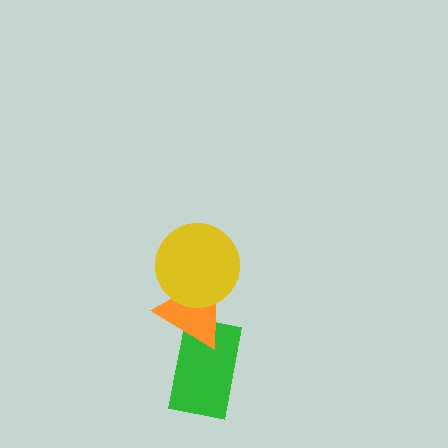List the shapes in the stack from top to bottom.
From top to bottom: the yellow circle, the orange triangle, the green rectangle.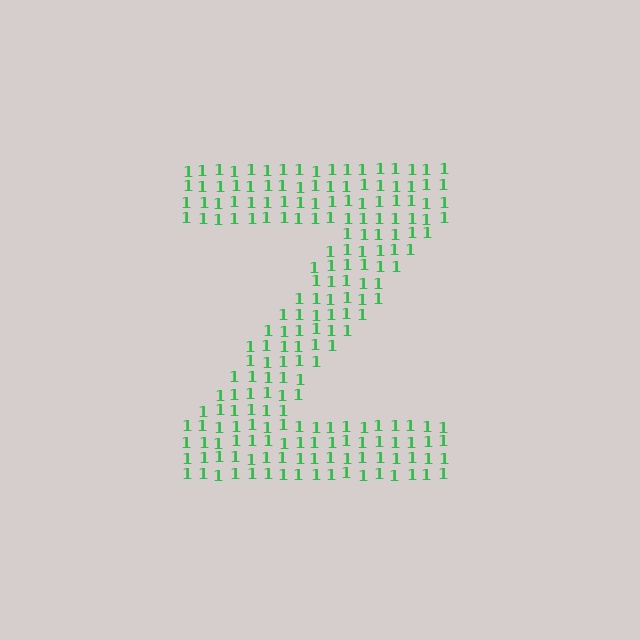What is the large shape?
The large shape is the letter Z.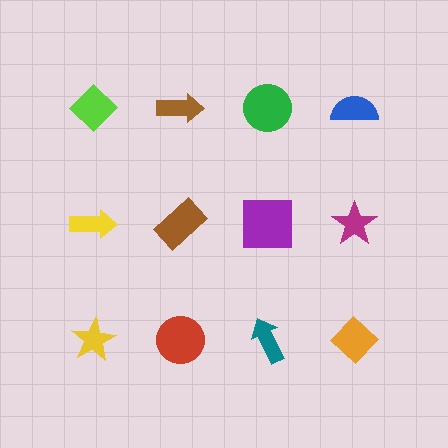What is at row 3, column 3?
A teal arrow.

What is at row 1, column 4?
A blue semicircle.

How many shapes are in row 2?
4 shapes.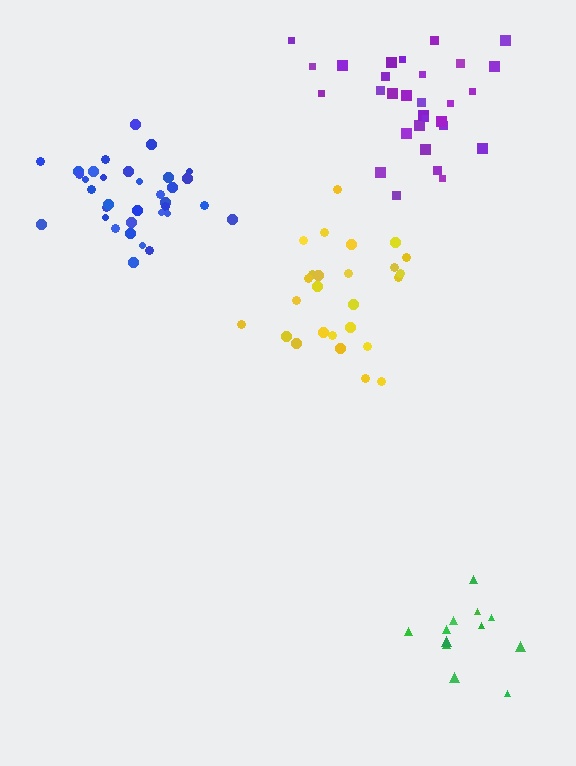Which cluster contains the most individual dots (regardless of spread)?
Blue (34).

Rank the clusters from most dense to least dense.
blue, yellow, purple, green.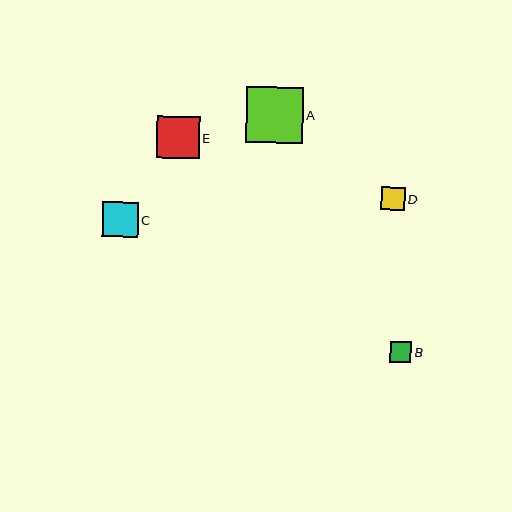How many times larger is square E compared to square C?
Square E is approximately 1.2 times the size of square C.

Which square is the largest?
Square A is the largest with a size of approximately 56 pixels.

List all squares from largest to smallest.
From largest to smallest: A, E, C, D, B.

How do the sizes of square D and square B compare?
Square D and square B are approximately the same size.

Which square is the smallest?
Square B is the smallest with a size of approximately 22 pixels.